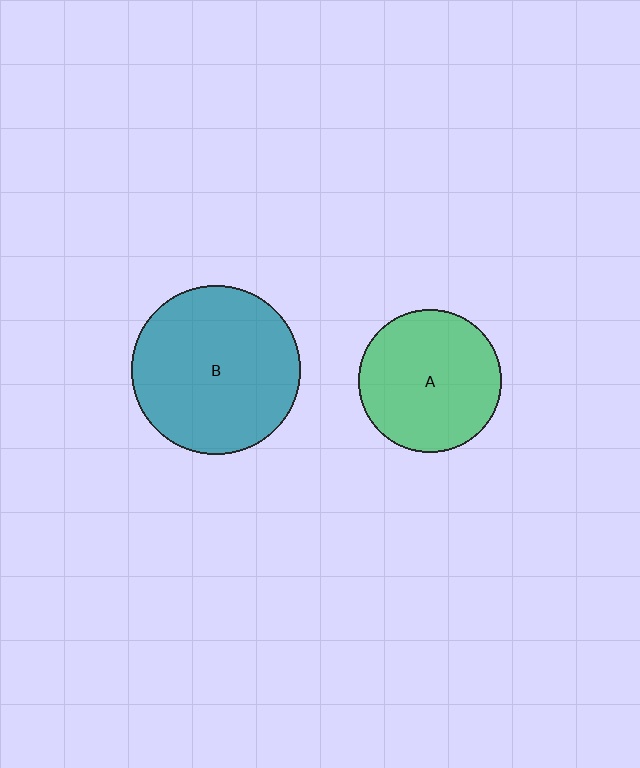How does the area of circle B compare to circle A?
Approximately 1.4 times.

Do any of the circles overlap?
No, none of the circles overlap.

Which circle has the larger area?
Circle B (teal).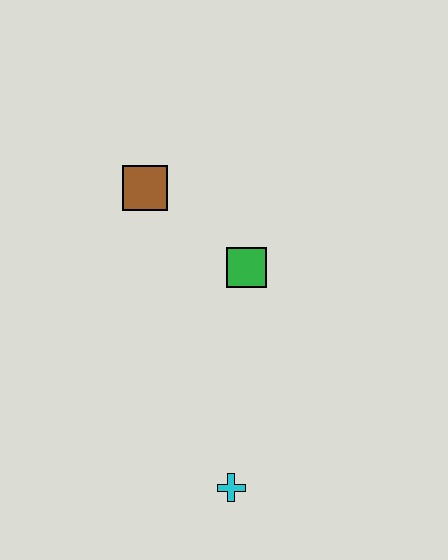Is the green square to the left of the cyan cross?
No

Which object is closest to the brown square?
The green square is closest to the brown square.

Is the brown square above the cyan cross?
Yes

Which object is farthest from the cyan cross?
The brown square is farthest from the cyan cross.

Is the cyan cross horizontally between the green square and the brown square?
Yes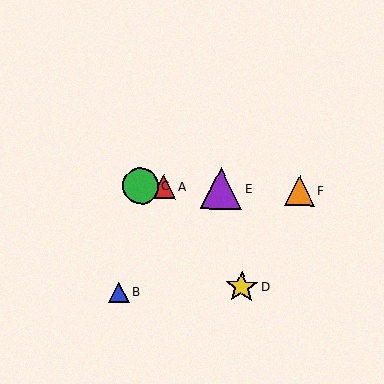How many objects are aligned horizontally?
4 objects (A, C, E, F) are aligned horizontally.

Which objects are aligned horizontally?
Objects A, C, E, F are aligned horizontally.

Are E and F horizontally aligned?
Yes, both are at y≈188.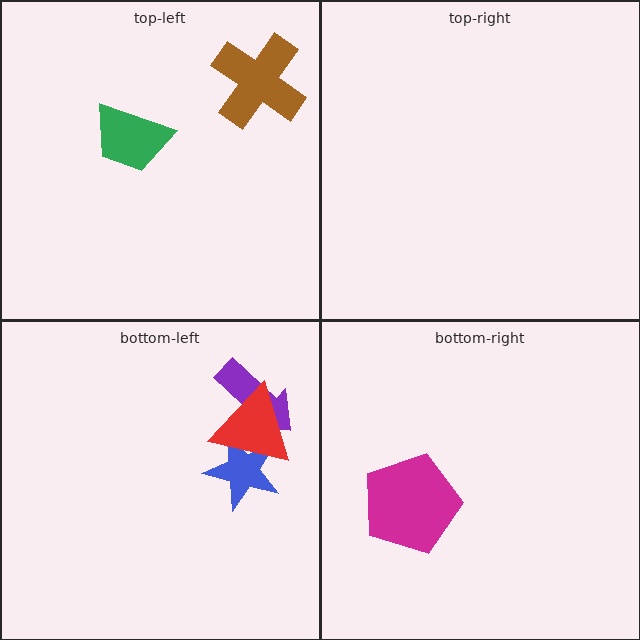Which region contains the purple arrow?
The bottom-left region.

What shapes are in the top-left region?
The brown cross, the green trapezoid.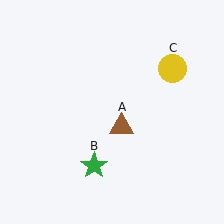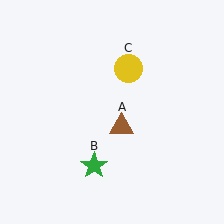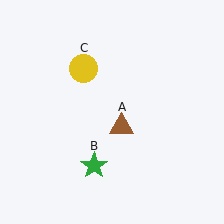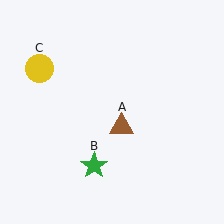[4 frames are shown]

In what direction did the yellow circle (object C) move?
The yellow circle (object C) moved left.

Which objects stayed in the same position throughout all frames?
Brown triangle (object A) and green star (object B) remained stationary.